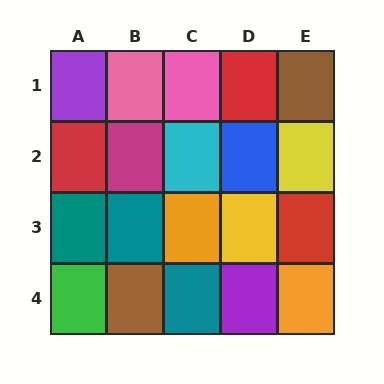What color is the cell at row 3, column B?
Teal.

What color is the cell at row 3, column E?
Red.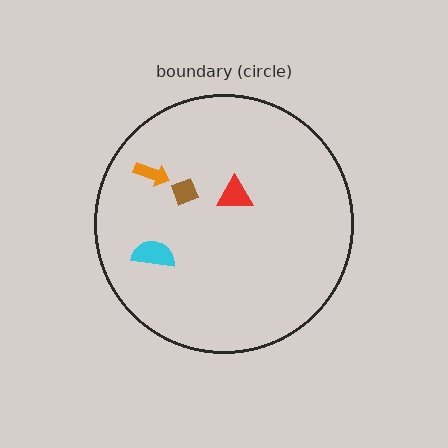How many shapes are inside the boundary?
4 inside, 0 outside.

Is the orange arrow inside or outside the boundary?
Inside.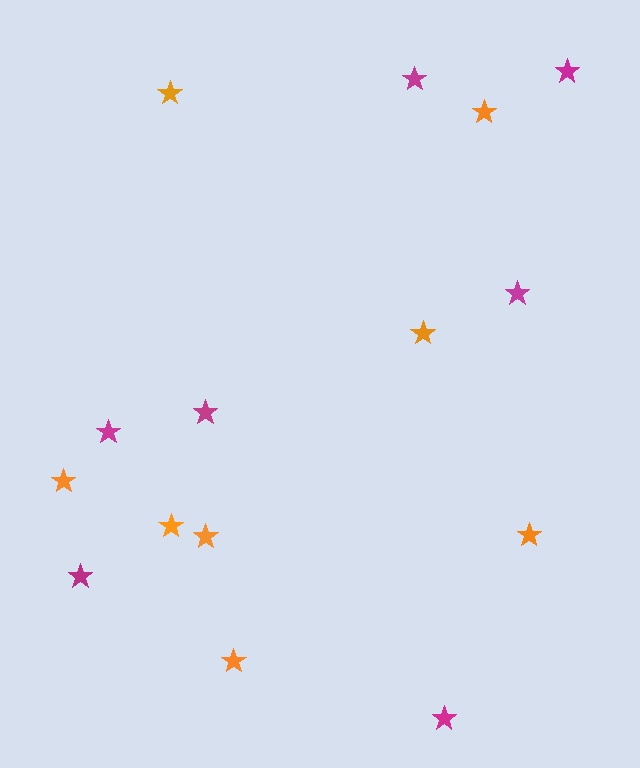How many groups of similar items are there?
There are 2 groups: one group of magenta stars (7) and one group of orange stars (8).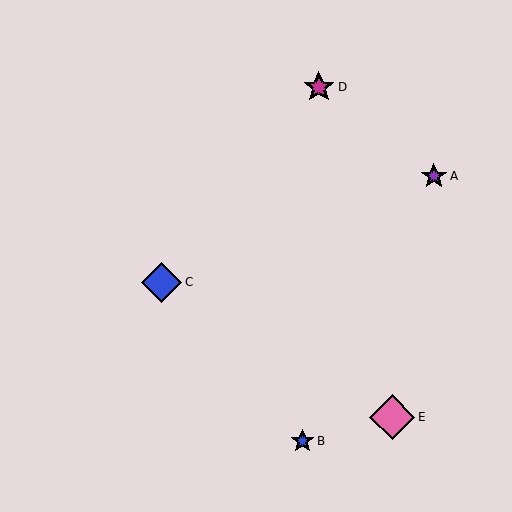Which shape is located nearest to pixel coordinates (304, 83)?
The magenta star (labeled D) at (319, 87) is nearest to that location.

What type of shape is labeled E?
Shape E is a pink diamond.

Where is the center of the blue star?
The center of the blue star is at (302, 441).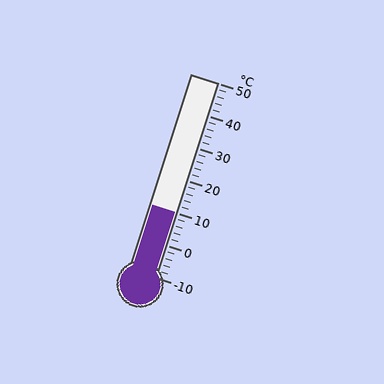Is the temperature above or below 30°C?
The temperature is below 30°C.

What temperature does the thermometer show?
The thermometer shows approximately 10°C.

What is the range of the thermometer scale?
The thermometer scale ranges from -10°C to 50°C.